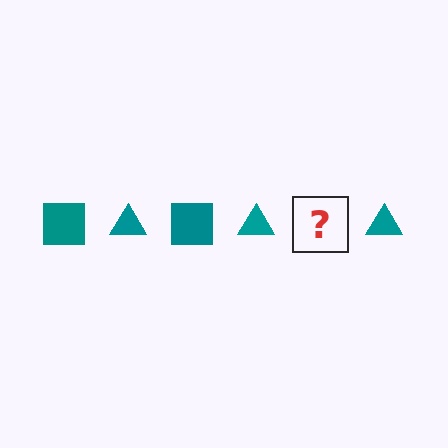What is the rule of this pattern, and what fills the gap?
The rule is that the pattern cycles through square, triangle shapes in teal. The gap should be filled with a teal square.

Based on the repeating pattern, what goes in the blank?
The blank should be a teal square.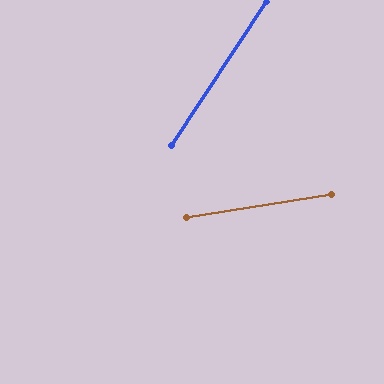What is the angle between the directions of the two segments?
Approximately 47 degrees.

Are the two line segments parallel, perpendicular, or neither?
Neither parallel nor perpendicular — they differ by about 47°.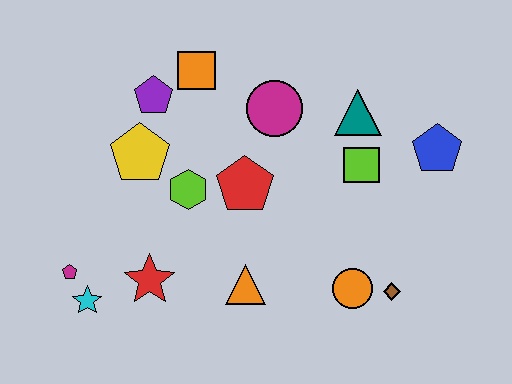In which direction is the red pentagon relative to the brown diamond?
The red pentagon is to the left of the brown diamond.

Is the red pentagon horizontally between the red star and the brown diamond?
Yes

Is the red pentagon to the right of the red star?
Yes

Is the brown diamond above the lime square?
No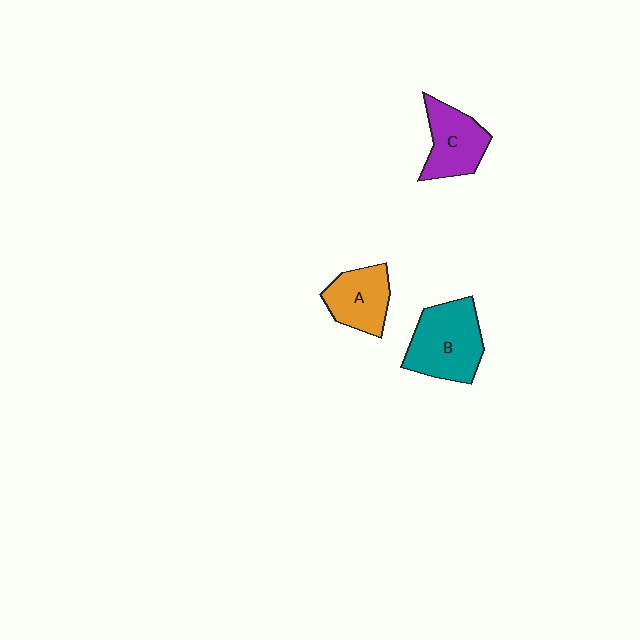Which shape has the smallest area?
Shape A (orange).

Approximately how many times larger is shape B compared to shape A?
Approximately 1.4 times.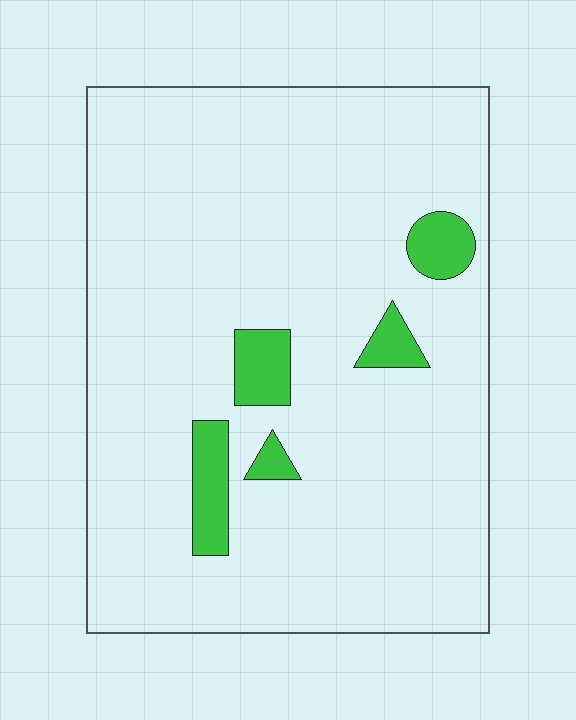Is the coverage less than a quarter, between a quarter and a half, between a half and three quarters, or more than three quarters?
Less than a quarter.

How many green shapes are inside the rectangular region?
5.